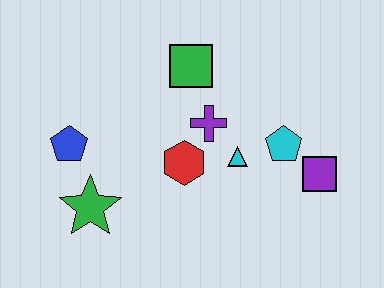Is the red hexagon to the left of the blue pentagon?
No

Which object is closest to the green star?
The blue pentagon is closest to the green star.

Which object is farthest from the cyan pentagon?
The blue pentagon is farthest from the cyan pentagon.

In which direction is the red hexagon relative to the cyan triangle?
The red hexagon is to the left of the cyan triangle.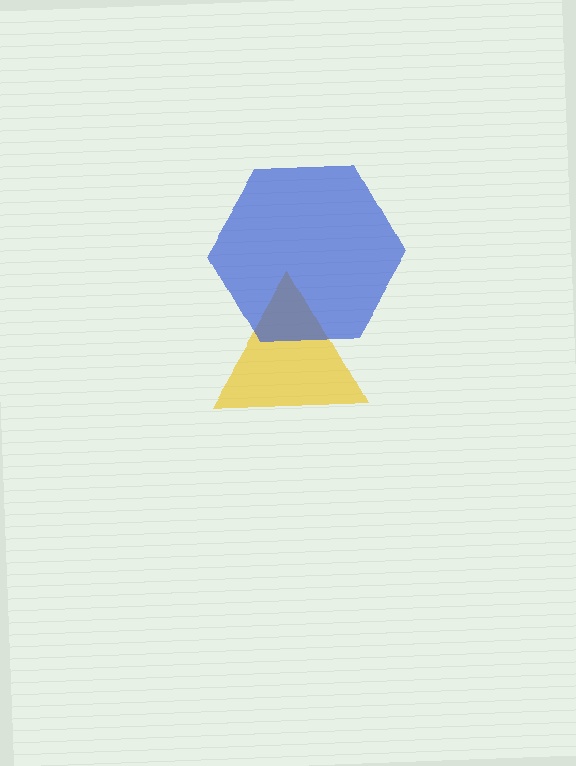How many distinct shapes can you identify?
There are 2 distinct shapes: a yellow triangle, a blue hexagon.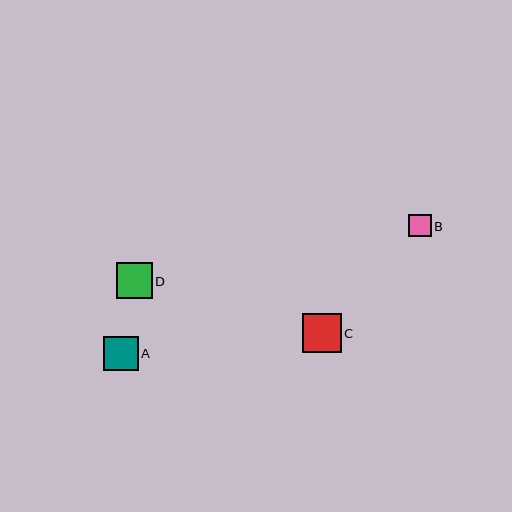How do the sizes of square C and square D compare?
Square C and square D are approximately the same size.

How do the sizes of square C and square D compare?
Square C and square D are approximately the same size.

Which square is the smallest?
Square B is the smallest with a size of approximately 23 pixels.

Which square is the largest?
Square C is the largest with a size of approximately 38 pixels.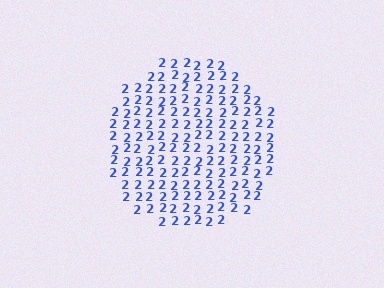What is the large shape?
The large shape is a circle.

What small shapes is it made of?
It is made of small digit 2's.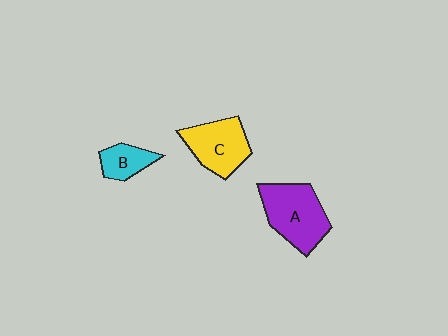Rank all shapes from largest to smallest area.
From largest to smallest: A (purple), C (yellow), B (cyan).